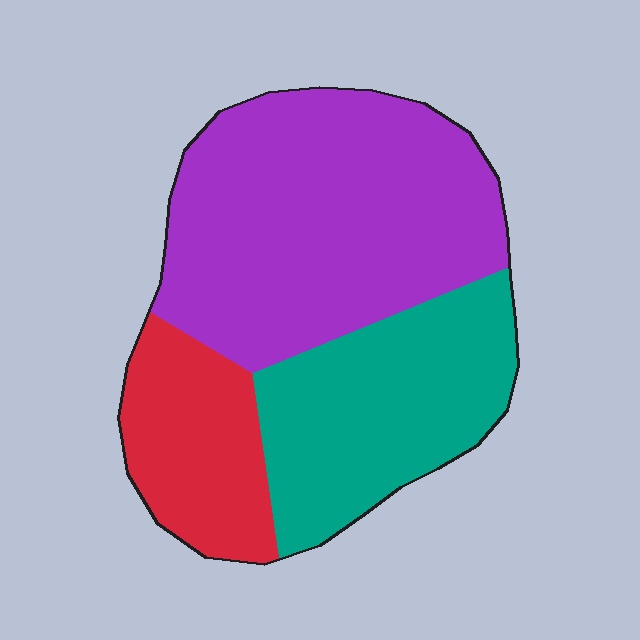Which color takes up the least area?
Red, at roughly 20%.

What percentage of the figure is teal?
Teal takes up between a sixth and a third of the figure.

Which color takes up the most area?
Purple, at roughly 50%.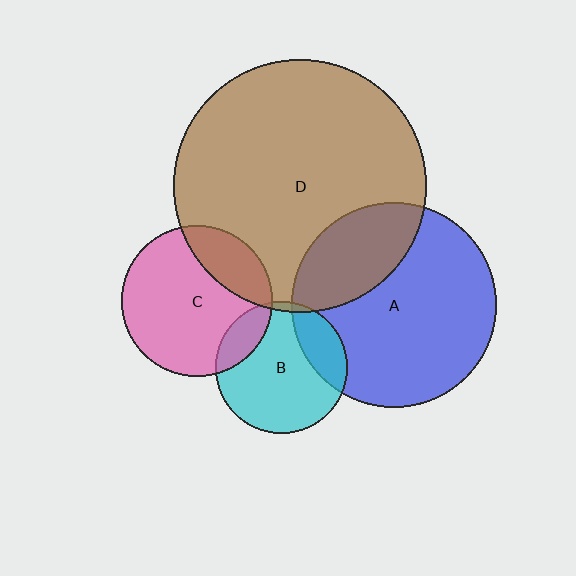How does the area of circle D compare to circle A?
Approximately 1.5 times.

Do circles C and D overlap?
Yes.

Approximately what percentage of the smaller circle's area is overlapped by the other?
Approximately 20%.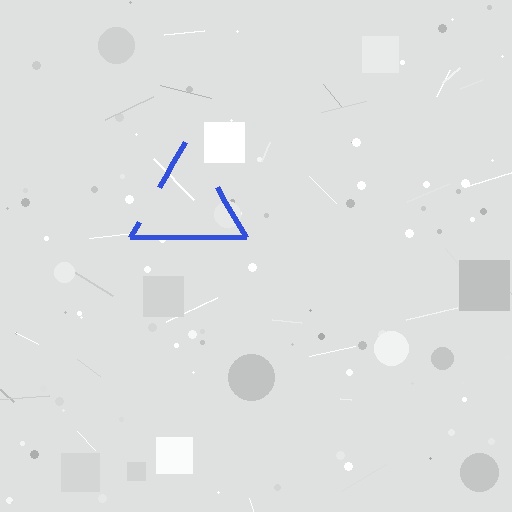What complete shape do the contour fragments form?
The contour fragments form a triangle.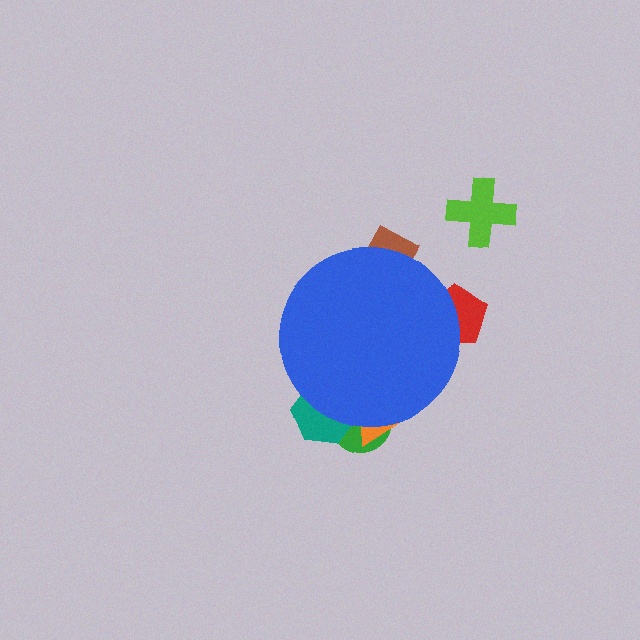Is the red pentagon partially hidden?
Yes, the red pentagon is partially hidden behind the blue circle.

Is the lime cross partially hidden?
No, the lime cross is fully visible.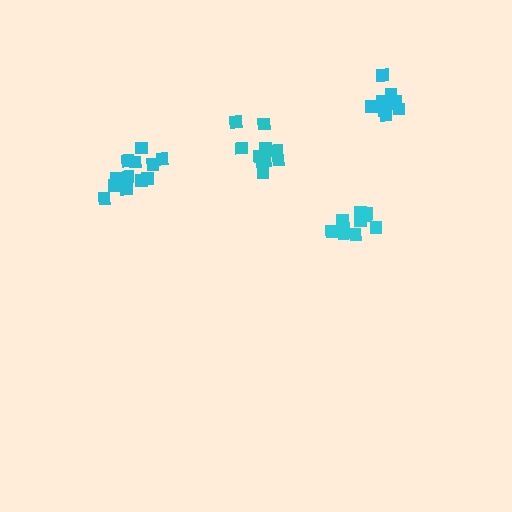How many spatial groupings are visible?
There are 4 spatial groupings.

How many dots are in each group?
Group 1: 10 dots, Group 2: 10 dots, Group 3: 12 dots, Group 4: 10 dots (42 total).